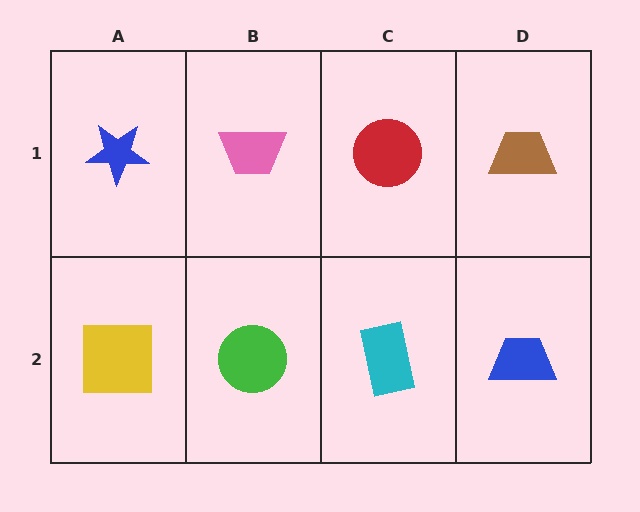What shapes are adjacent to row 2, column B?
A pink trapezoid (row 1, column B), a yellow square (row 2, column A), a cyan rectangle (row 2, column C).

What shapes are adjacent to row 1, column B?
A green circle (row 2, column B), a blue star (row 1, column A), a red circle (row 1, column C).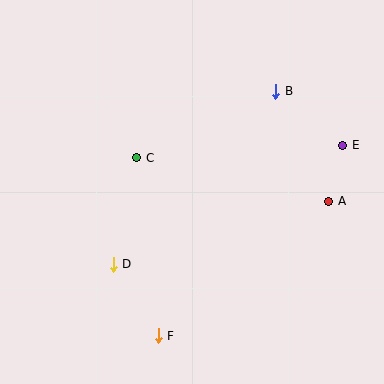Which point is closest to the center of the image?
Point C at (137, 158) is closest to the center.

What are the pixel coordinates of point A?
Point A is at (329, 201).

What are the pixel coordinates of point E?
Point E is at (343, 145).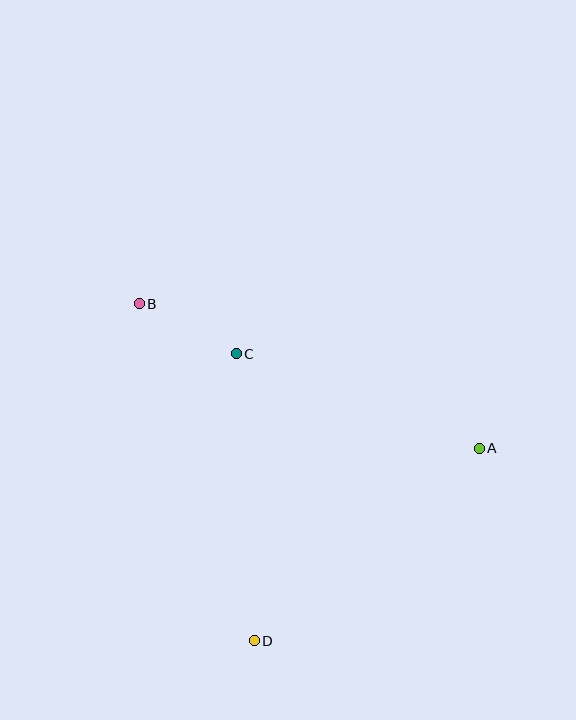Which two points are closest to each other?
Points B and C are closest to each other.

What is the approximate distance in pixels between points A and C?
The distance between A and C is approximately 261 pixels.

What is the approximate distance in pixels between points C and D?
The distance between C and D is approximately 287 pixels.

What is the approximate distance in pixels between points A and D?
The distance between A and D is approximately 296 pixels.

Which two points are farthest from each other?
Points A and B are farthest from each other.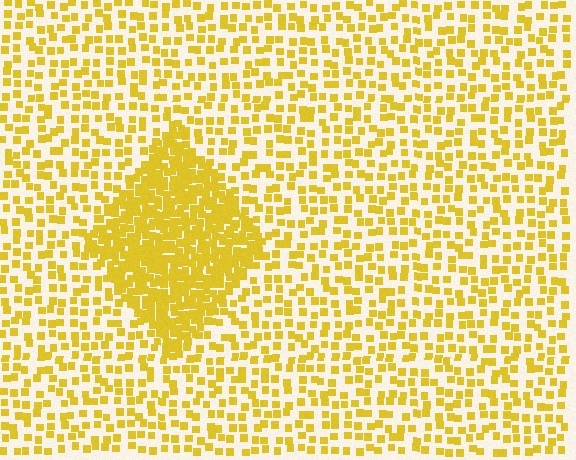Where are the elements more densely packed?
The elements are more densely packed inside the diamond boundary.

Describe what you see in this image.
The image contains small yellow elements arranged at two different densities. A diamond-shaped region is visible where the elements are more densely packed than the surrounding area.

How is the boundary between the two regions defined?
The boundary is defined by a change in element density (approximately 2.6x ratio). All elements are the same color, size, and shape.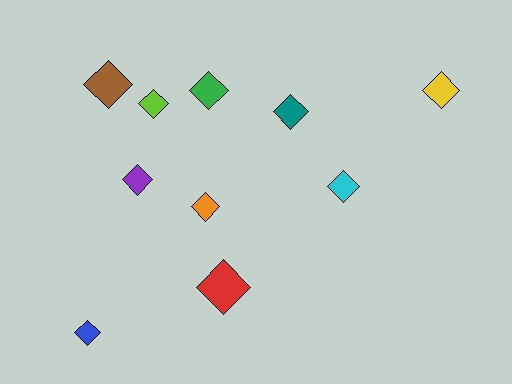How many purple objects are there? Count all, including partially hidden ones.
There is 1 purple object.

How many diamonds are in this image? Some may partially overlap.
There are 10 diamonds.